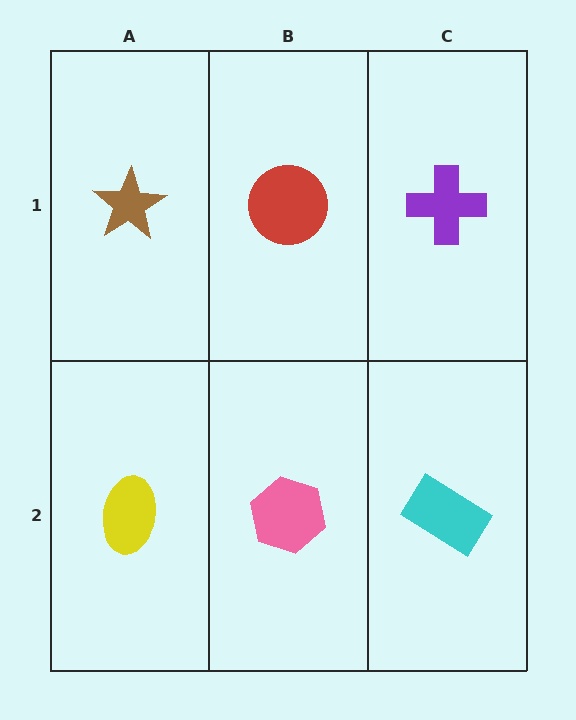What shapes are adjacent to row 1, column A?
A yellow ellipse (row 2, column A), a red circle (row 1, column B).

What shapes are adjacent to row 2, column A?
A brown star (row 1, column A), a pink hexagon (row 2, column B).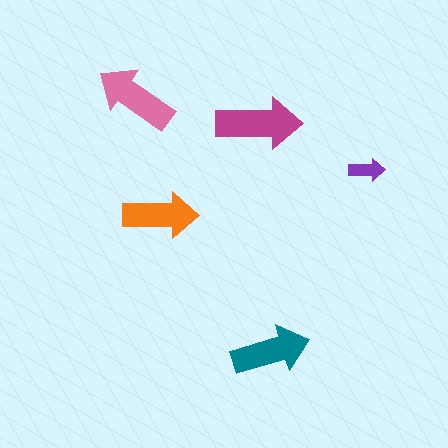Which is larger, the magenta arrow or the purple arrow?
The magenta one.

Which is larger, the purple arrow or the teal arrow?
The teal one.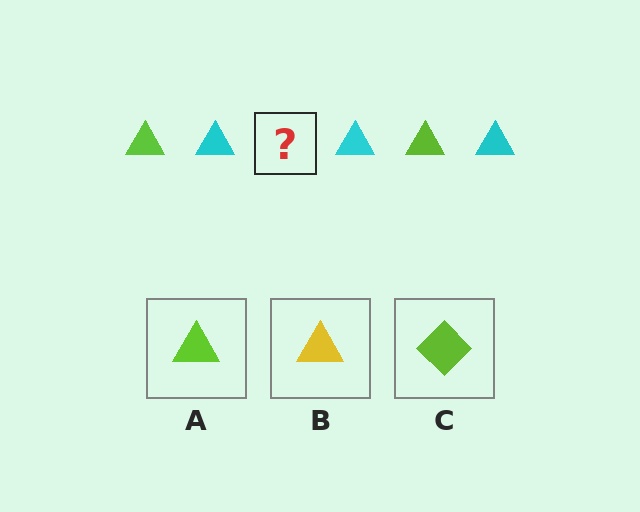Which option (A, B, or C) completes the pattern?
A.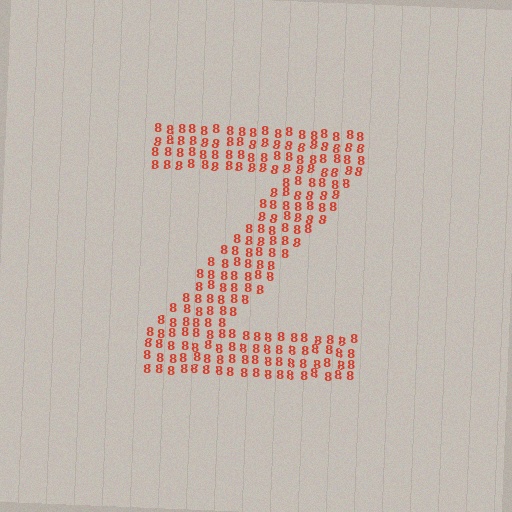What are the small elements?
The small elements are digit 8's.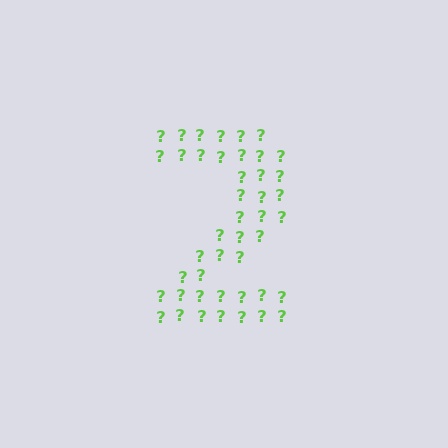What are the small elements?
The small elements are question marks.